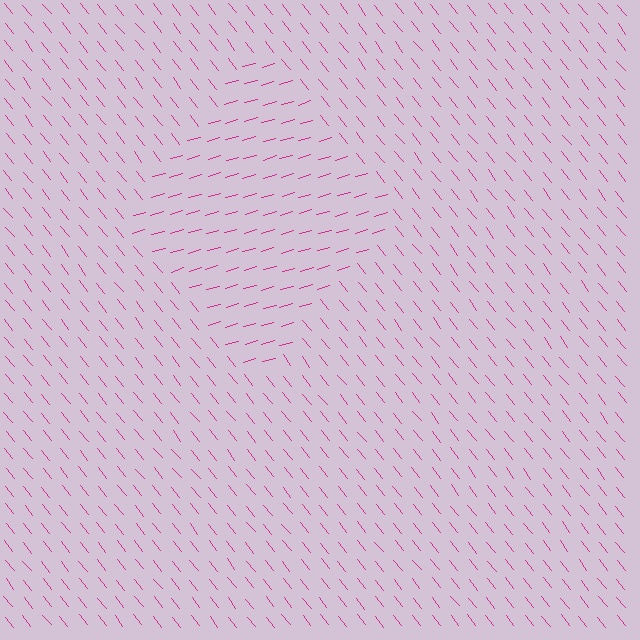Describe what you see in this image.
The image is filled with small magenta line segments. A diamond region in the image has lines oriented differently from the surrounding lines, creating a visible texture boundary.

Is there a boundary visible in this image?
Yes, there is a texture boundary formed by a change in line orientation.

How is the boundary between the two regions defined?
The boundary is defined purely by a change in line orientation (approximately 68 degrees difference). All lines are the same color and thickness.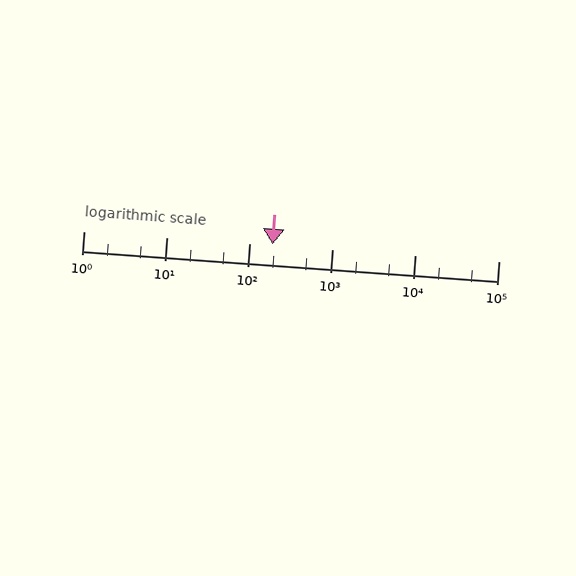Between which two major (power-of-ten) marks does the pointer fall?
The pointer is between 100 and 1000.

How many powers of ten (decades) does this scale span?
The scale spans 5 decades, from 1 to 100000.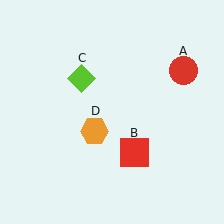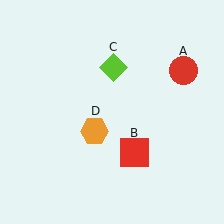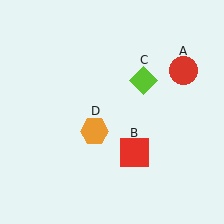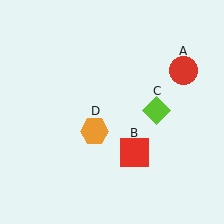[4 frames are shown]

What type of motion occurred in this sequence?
The lime diamond (object C) rotated clockwise around the center of the scene.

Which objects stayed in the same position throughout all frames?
Red circle (object A) and red square (object B) and orange hexagon (object D) remained stationary.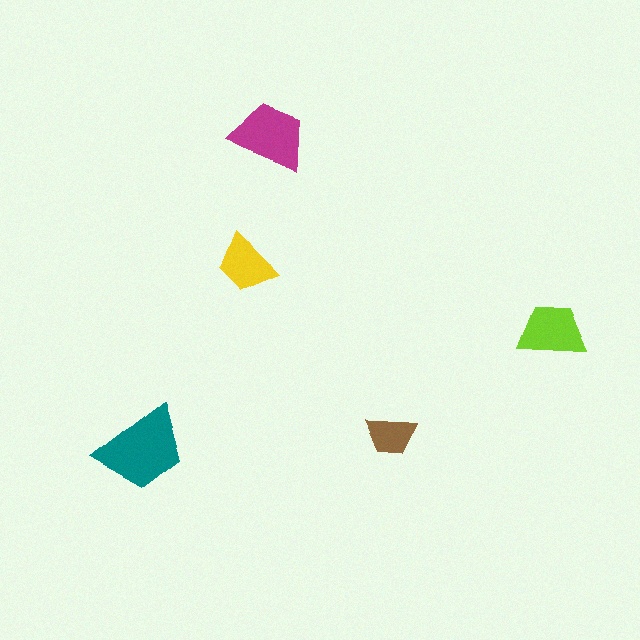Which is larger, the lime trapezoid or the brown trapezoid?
The lime one.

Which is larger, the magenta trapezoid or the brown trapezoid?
The magenta one.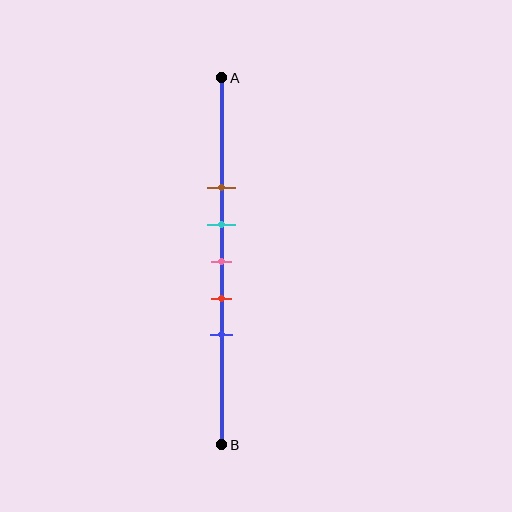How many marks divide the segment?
There are 5 marks dividing the segment.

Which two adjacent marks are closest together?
The cyan and pink marks are the closest adjacent pair.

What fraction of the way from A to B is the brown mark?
The brown mark is approximately 30% (0.3) of the way from A to B.